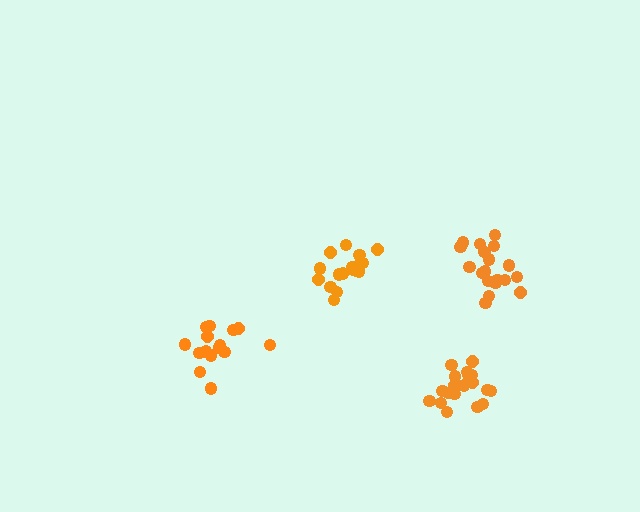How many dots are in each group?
Group 1: 19 dots, Group 2: 19 dots, Group 3: 17 dots, Group 4: 15 dots (70 total).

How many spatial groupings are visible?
There are 4 spatial groupings.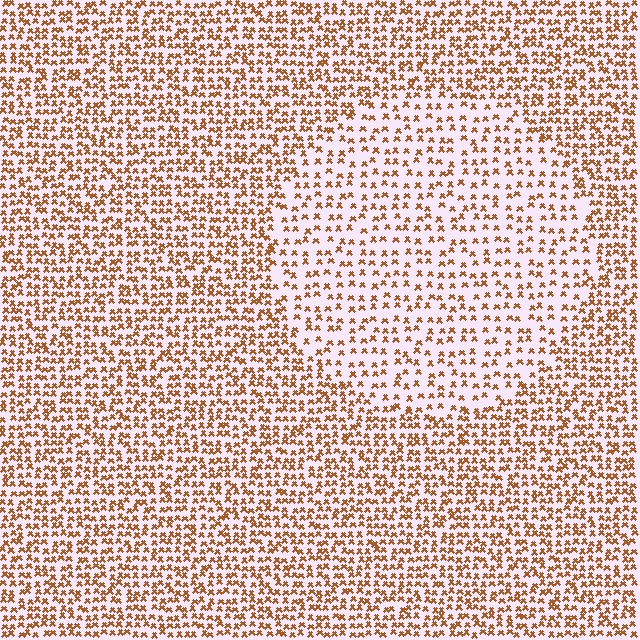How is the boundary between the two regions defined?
The boundary is defined by a change in element density (approximately 1.8x ratio). All elements are the same color, size, and shape.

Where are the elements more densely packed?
The elements are more densely packed outside the circle boundary.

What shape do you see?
I see a circle.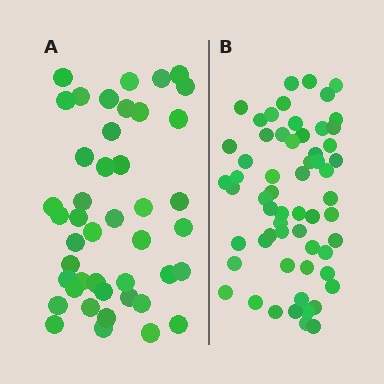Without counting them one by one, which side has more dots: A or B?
Region B (the right region) has more dots.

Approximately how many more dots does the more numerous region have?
Region B has approximately 15 more dots than region A.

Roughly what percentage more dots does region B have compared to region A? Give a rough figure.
About 35% more.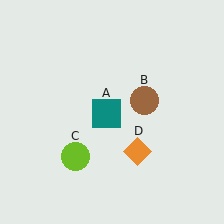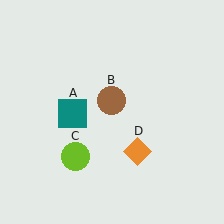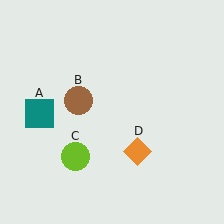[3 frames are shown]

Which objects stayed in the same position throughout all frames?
Lime circle (object C) and orange diamond (object D) remained stationary.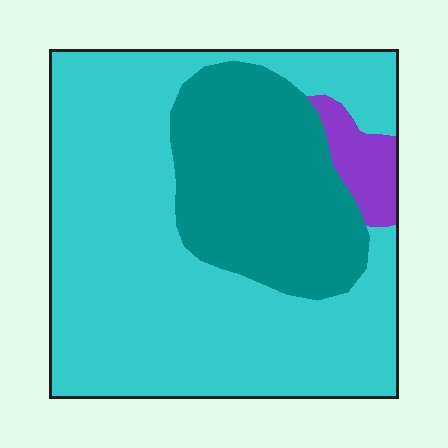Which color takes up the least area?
Purple, at roughly 5%.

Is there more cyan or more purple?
Cyan.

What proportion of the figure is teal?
Teal takes up about one quarter (1/4) of the figure.